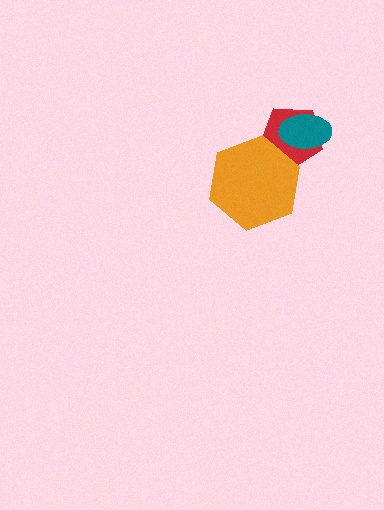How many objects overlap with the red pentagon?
2 objects overlap with the red pentagon.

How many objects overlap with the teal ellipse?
1 object overlaps with the teal ellipse.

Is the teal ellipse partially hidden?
No, no other shape covers it.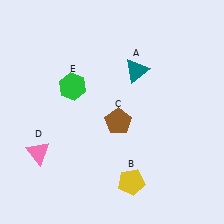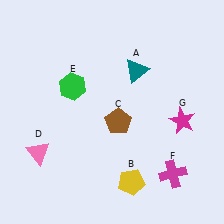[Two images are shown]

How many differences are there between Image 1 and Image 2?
There are 2 differences between the two images.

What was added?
A magenta cross (F), a magenta star (G) were added in Image 2.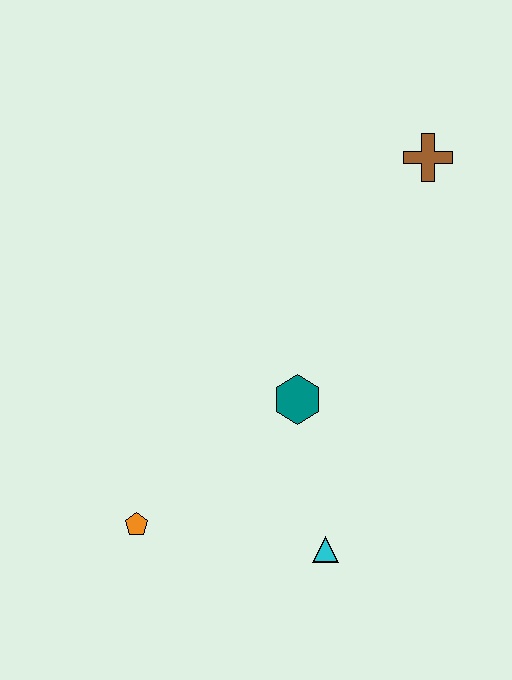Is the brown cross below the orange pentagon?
No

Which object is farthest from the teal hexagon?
The brown cross is farthest from the teal hexagon.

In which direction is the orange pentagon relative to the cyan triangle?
The orange pentagon is to the left of the cyan triangle.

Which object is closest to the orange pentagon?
The cyan triangle is closest to the orange pentagon.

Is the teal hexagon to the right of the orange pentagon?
Yes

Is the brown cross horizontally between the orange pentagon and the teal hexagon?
No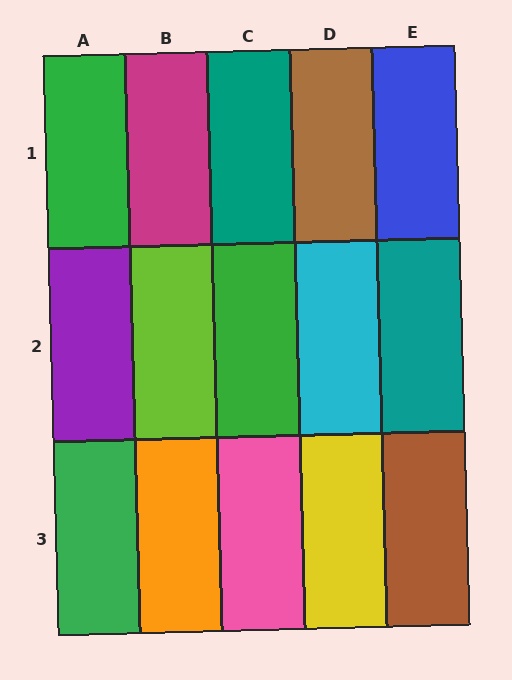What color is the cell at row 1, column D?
Brown.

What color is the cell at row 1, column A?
Green.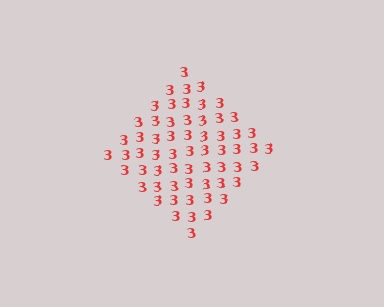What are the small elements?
The small elements are digit 3's.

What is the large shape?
The large shape is a diamond.